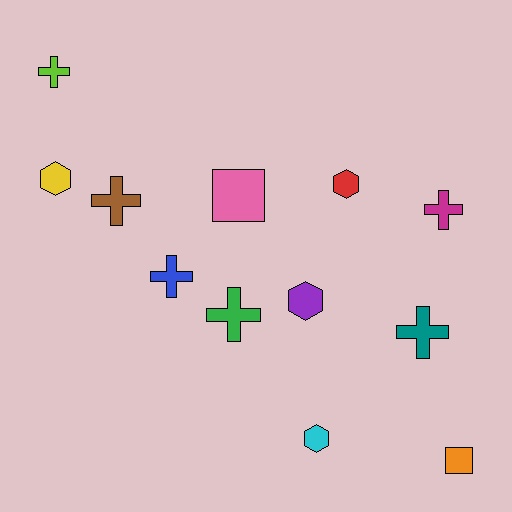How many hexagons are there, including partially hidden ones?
There are 4 hexagons.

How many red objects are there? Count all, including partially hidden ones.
There is 1 red object.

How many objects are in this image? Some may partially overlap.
There are 12 objects.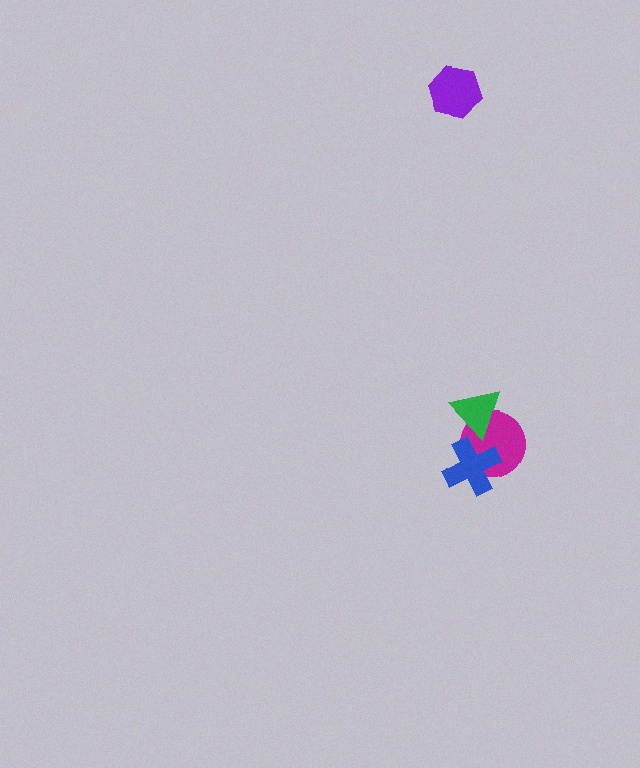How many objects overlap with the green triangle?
1 object overlaps with the green triangle.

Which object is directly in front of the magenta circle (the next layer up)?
The blue cross is directly in front of the magenta circle.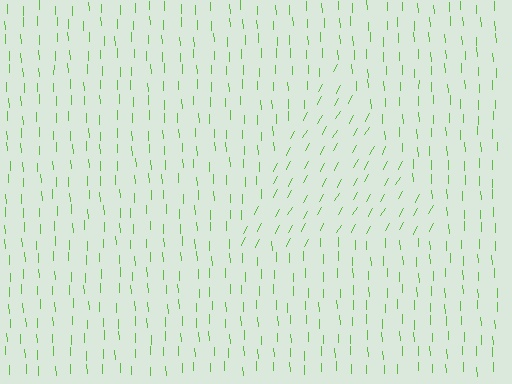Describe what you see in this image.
The image is filled with small lime line segments. A triangle region in the image has lines oriented differently from the surrounding lines, creating a visible texture boundary.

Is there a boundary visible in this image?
Yes, there is a texture boundary formed by a change in line orientation.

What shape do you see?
I see a triangle.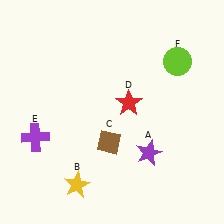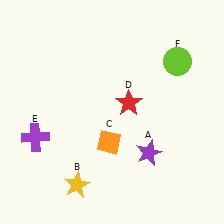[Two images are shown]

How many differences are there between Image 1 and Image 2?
There is 1 difference between the two images.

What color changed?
The diamond (C) changed from brown in Image 1 to orange in Image 2.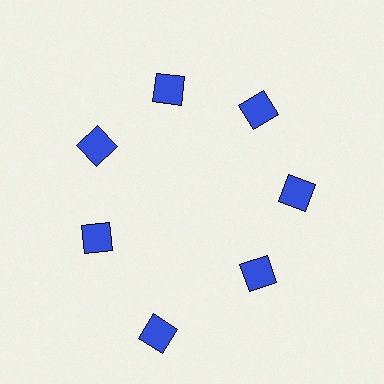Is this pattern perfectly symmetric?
No. The 7 blue diamonds are arranged in a ring, but one element near the 6 o'clock position is pushed outward from the center, breaking the 7-fold rotational symmetry.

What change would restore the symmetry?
The symmetry would be restored by moving it inward, back onto the ring so that all 7 diamonds sit at equal angles and equal distance from the center.